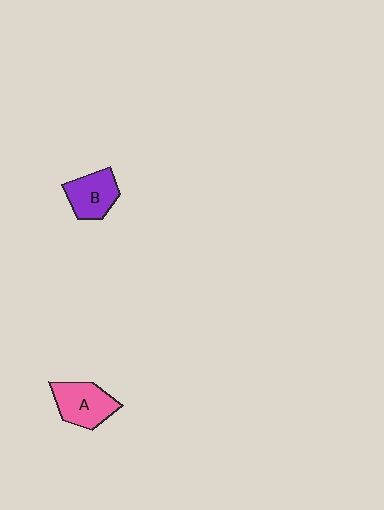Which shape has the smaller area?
Shape B (purple).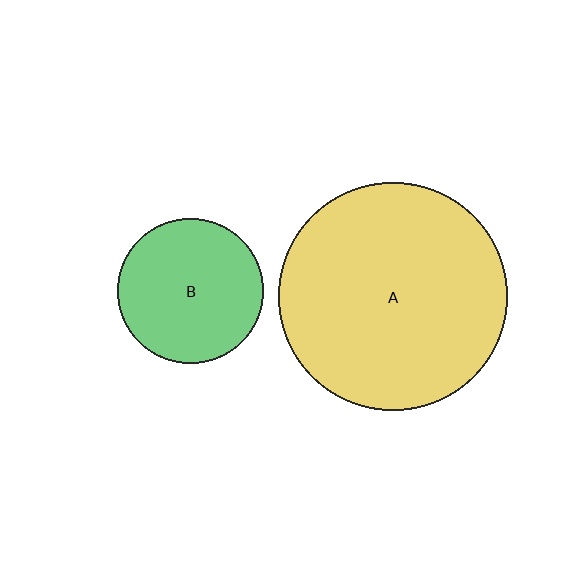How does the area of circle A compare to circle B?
Approximately 2.5 times.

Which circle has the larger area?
Circle A (yellow).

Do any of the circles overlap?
No, none of the circles overlap.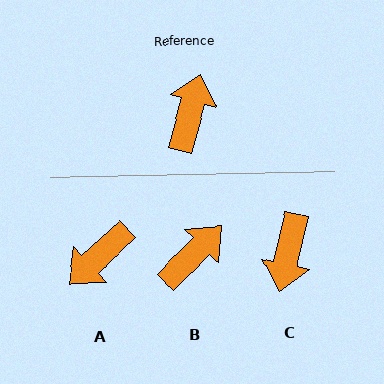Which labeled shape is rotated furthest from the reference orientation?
C, about 178 degrees away.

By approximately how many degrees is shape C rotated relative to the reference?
Approximately 178 degrees clockwise.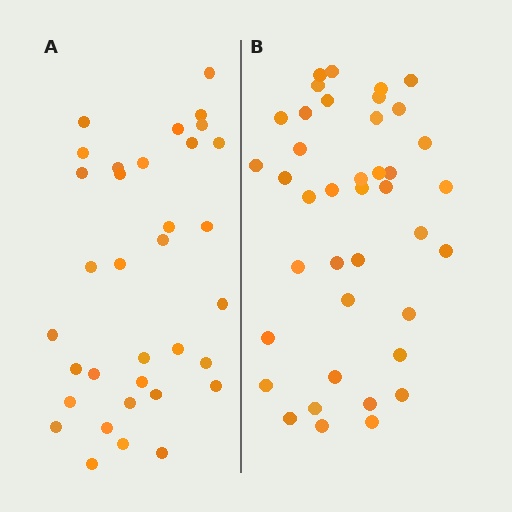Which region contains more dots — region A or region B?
Region B (the right region) has more dots.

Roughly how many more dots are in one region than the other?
Region B has about 6 more dots than region A.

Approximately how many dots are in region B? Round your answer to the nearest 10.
About 40 dots.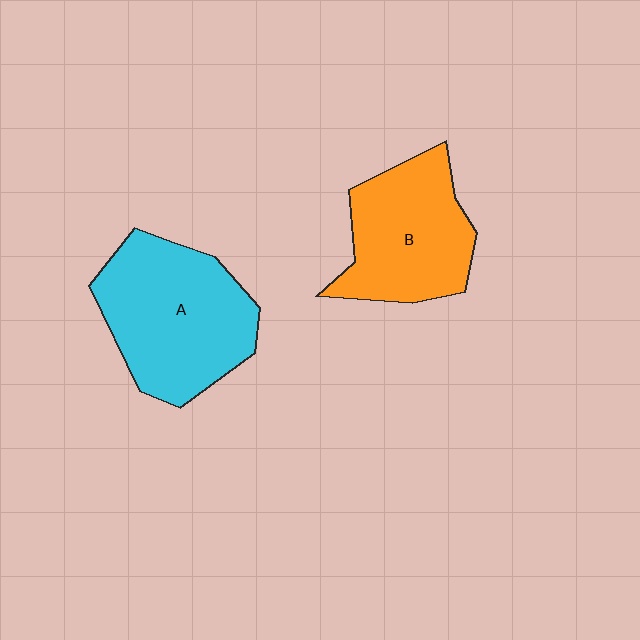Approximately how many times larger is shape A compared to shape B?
Approximately 1.2 times.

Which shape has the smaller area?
Shape B (orange).